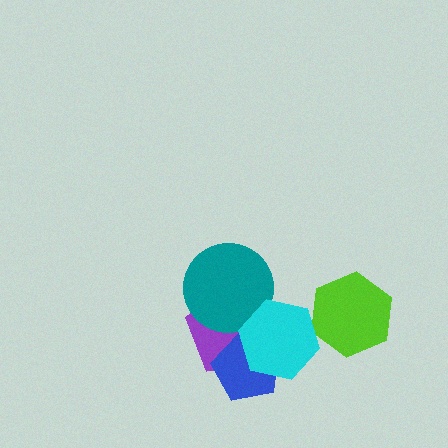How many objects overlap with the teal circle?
2 objects overlap with the teal circle.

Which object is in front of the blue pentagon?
The cyan hexagon is in front of the blue pentagon.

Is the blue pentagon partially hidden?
Yes, it is partially covered by another shape.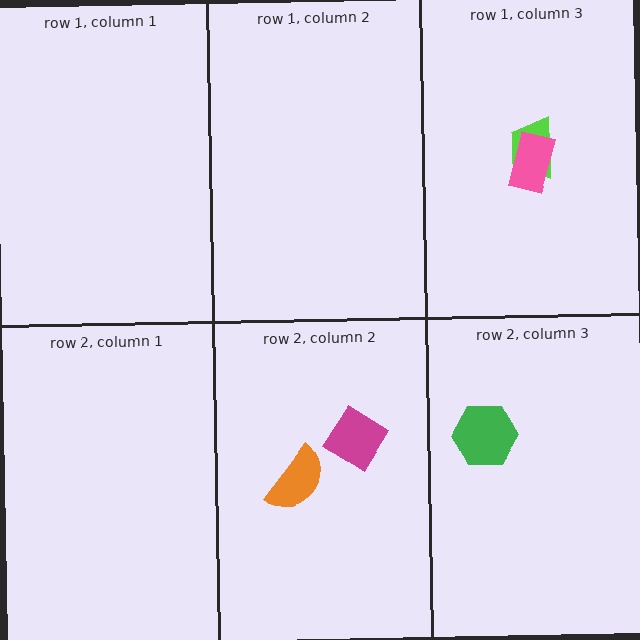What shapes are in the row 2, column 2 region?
The orange semicircle, the magenta diamond.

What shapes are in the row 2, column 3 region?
The green hexagon.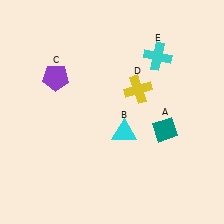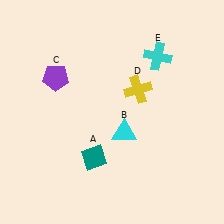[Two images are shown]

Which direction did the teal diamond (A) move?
The teal diamond (A) moved left.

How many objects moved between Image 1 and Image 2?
1 object moved between the two images.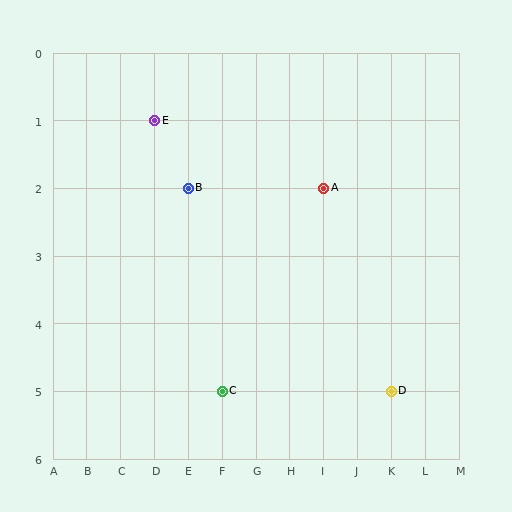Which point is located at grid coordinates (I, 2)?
Point A is at (I, 2).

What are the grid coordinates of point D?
Point D is at grid coordinates (K, 5).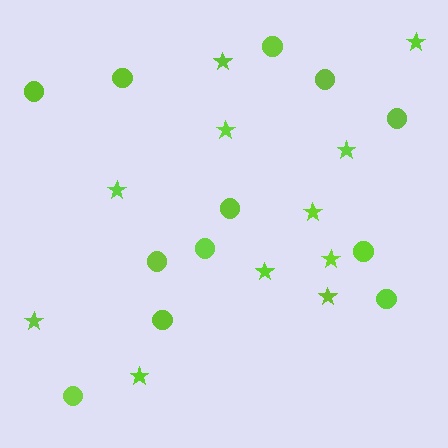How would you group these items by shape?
There are 2 groups: one group of stars (11) and one group of circles (12).